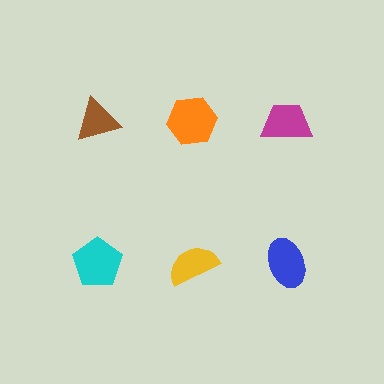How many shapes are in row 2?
3 shapes.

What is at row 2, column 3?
A blue ellipse.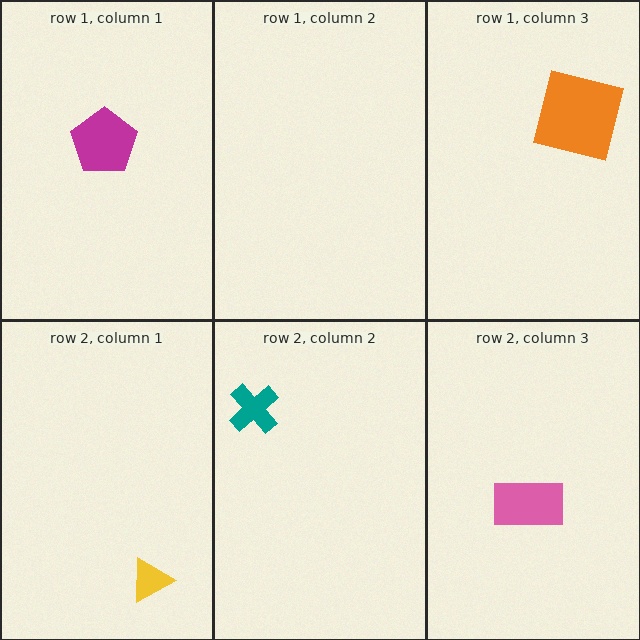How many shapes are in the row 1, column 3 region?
1.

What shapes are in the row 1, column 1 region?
The magenta pentagon.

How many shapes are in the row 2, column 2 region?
1.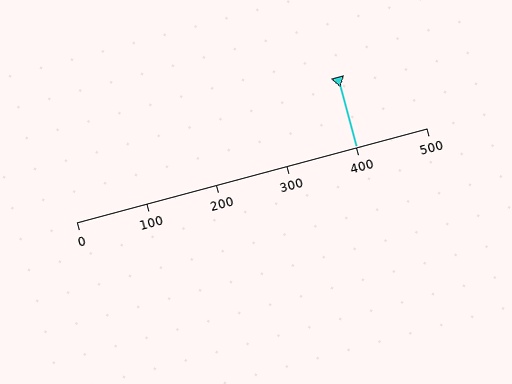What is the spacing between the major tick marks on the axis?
The major ticks are spaced 100 apart.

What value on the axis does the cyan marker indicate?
The marker indicates approximately 400.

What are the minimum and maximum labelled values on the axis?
The axis runs from 0 to 500.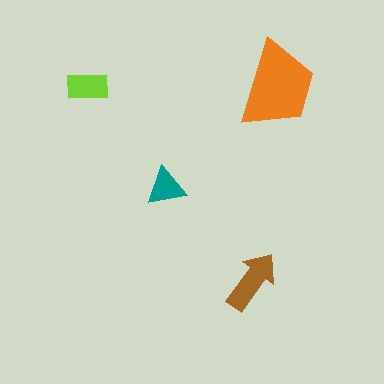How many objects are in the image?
There are 4 objects in the image.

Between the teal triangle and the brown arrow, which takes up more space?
The brown arrow.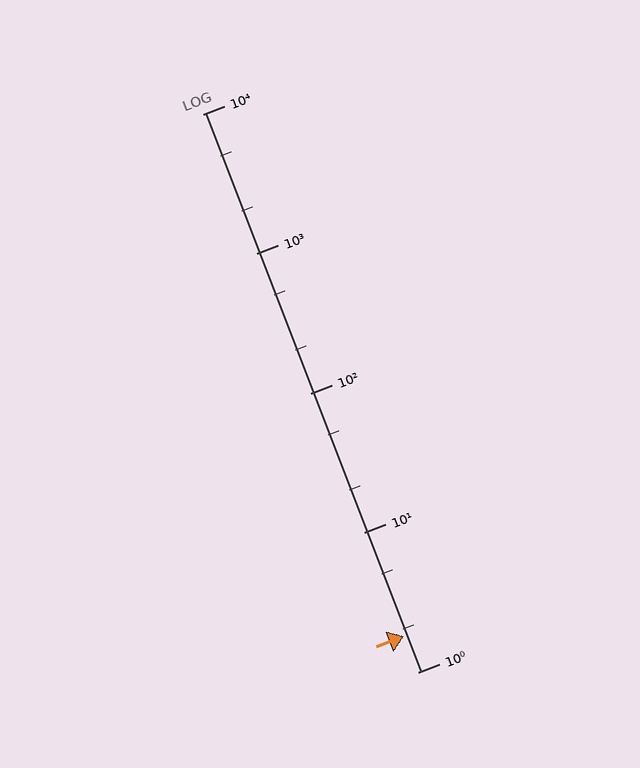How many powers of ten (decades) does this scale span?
The scale spans 4 decades, from 1 to 10000.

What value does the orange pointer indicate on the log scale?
The pointer indicates approximately 1.8.